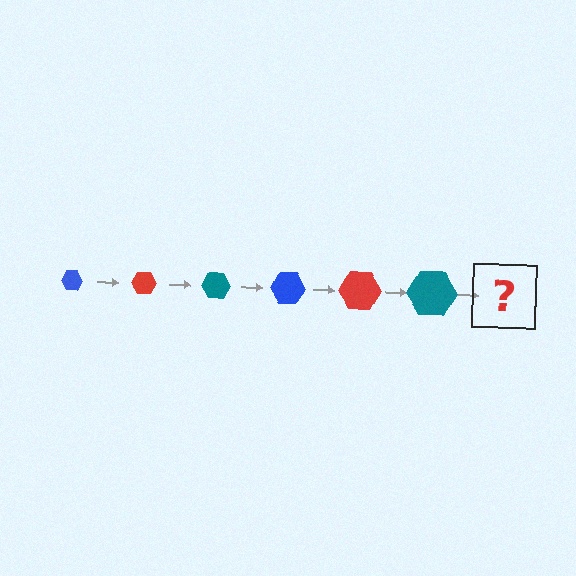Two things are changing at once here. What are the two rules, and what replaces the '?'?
The two rules are that the hexagon grows larger each step and the color cycles through blue, red, and teal. The '?' should be a blue hexagon, larger than the previous one.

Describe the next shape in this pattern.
It should be a blue hexagon, larger than the previous one.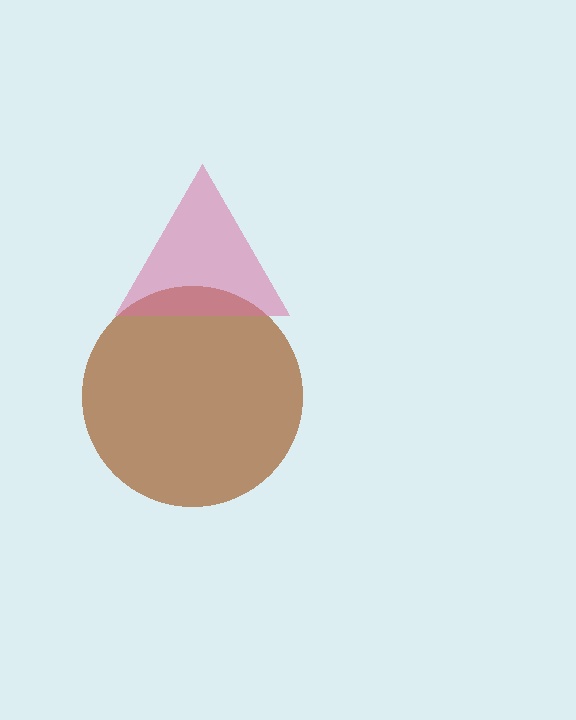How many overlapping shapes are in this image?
There are 2 overlapping shapes in the image.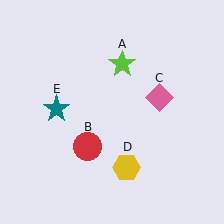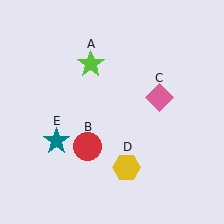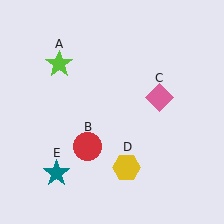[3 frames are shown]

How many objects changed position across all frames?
2 objects changed position: lime star (object A), teal star (object E).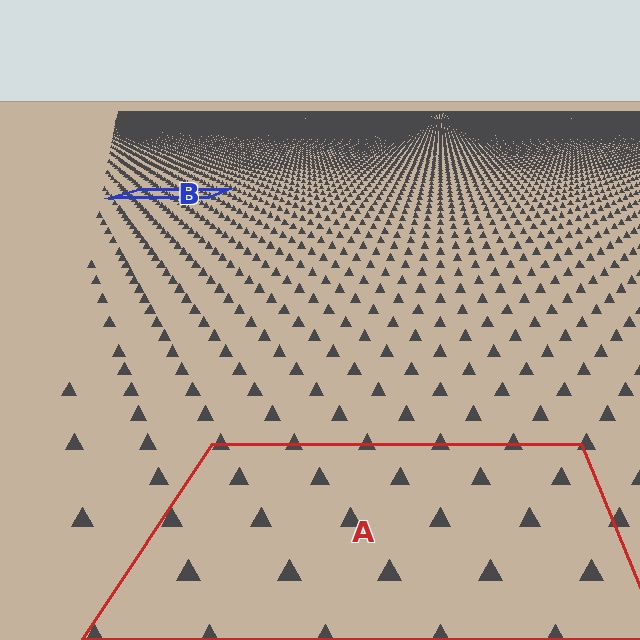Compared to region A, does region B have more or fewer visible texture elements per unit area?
Region B has more texture elements per unit area — they are packed more densely because it is farther away.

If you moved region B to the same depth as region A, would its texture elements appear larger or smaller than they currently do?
They would appear larger. At a closer depth, the same texture elements are projected at a bigger on-screen size.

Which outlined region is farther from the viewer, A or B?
Region B is farther from the viewer — the texture elements inside it appear smaller and more densely packed.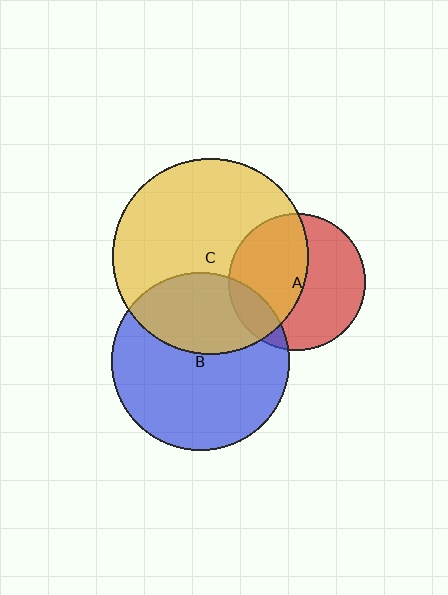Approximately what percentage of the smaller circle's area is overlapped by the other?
Approximately 35%.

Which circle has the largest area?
Circle C (yellow).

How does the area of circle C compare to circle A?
Approximately 2.0 times.